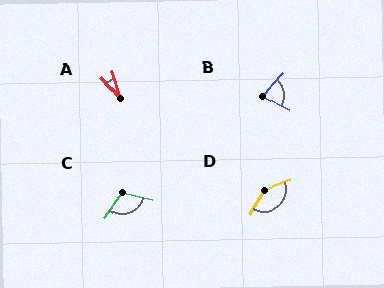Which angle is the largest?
D, at approximately 141 degrees.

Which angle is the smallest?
A, at approximately 25 degrees.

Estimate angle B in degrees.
Approximately 74 degrees.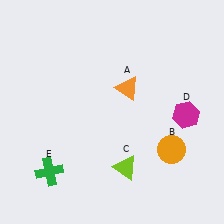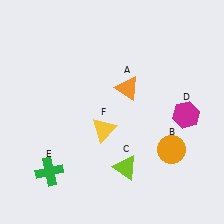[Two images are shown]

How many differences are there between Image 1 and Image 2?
There is 1 difference between the two images.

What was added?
A yellow triangle (F) was added in Image 2.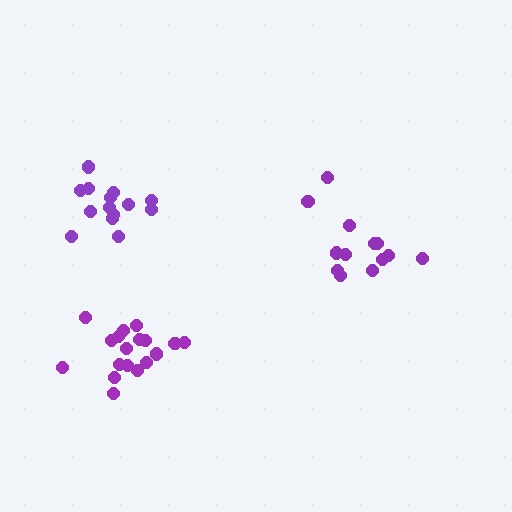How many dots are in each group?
Group 1: 14 dots, Group 2: 13 dots, Group 3: 18 dots (45 total).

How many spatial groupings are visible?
There are 3 spatial groupings.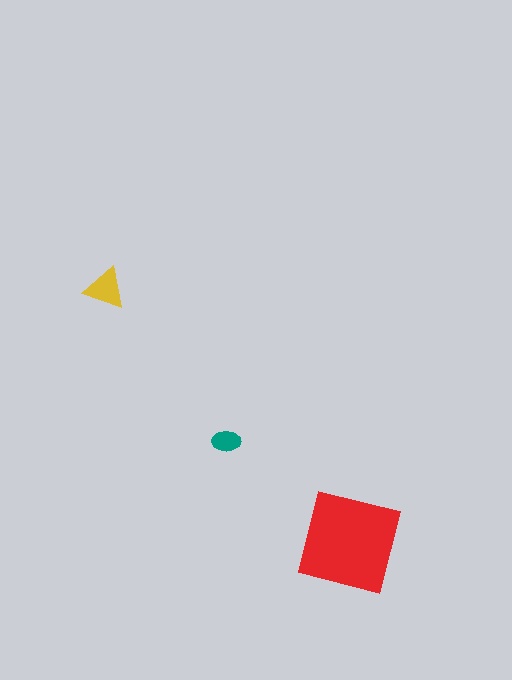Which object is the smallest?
The teal ellipse.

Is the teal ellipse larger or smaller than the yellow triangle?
Smaller.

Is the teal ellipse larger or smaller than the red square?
Smaller.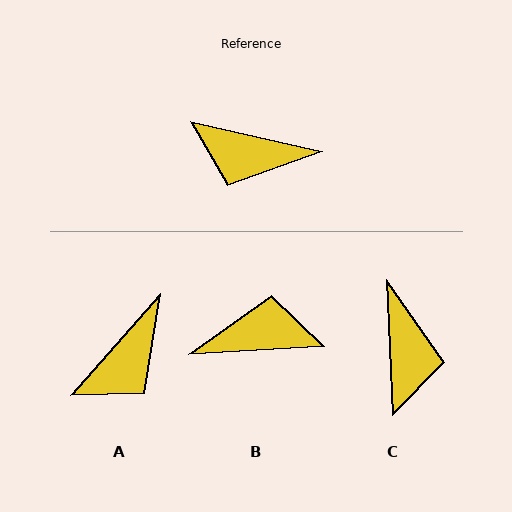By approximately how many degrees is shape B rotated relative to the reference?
Approximately 164 degrees clockwise.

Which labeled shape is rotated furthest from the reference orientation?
B, about 164 degrees away.